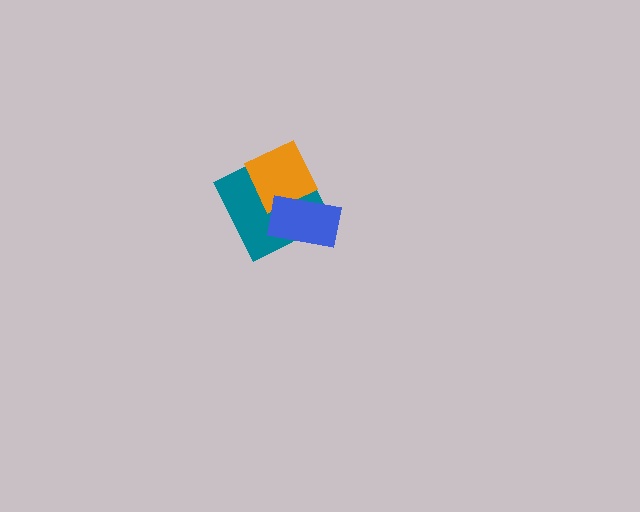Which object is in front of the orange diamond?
The blue rectangle is in front of the orange diamond.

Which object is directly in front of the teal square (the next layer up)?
The orange diamond is directly in front of the teal square.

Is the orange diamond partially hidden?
Yes, it is partially covered by another shape.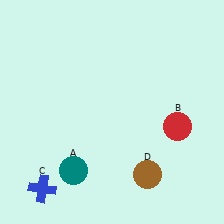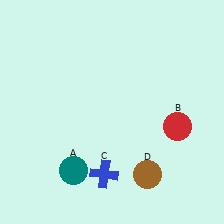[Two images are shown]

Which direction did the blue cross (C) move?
The blue cross (C) moved right.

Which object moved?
The blue cross (C) moved right.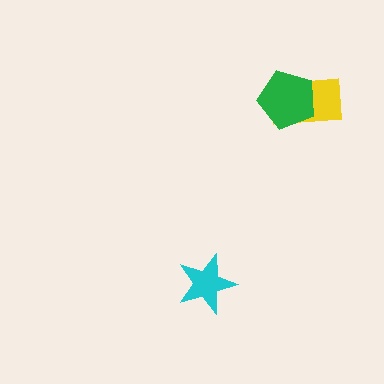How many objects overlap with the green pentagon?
1 object overlaps with the green pentagon.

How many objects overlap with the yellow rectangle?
1 object overlaps with the yellow rectangle.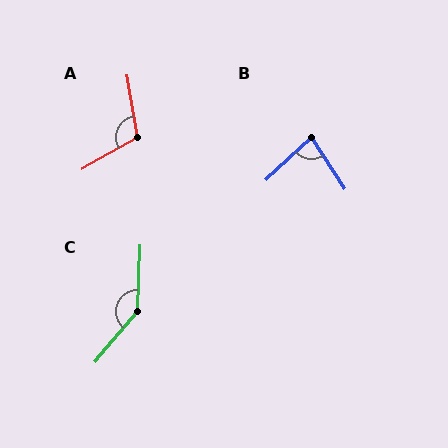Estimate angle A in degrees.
Approximately 110 degrees.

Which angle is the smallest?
B, at approximately 80 degrees.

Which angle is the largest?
C, at approximately 142 degrees.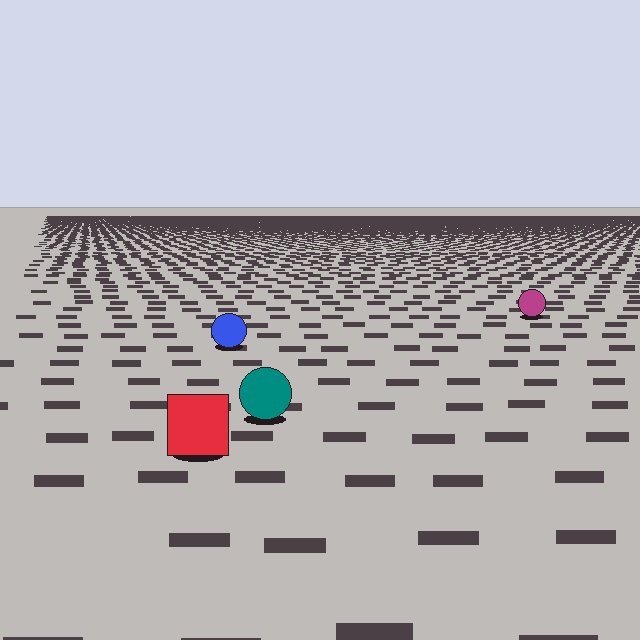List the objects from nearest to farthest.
From nearest to farthest: the red square, the teal circle, the blue circle, the magenta circle.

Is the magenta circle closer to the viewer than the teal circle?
No. The teal circle is closer — you can tell from the texture gradient: the ground texture is coarser near it.